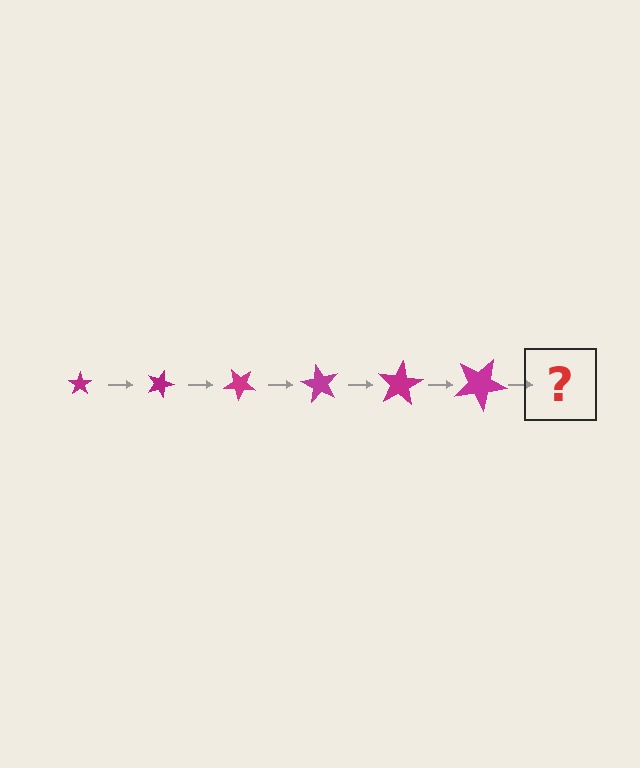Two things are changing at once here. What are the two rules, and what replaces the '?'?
The two rules are that the star grows larger each step and it rotates 20 degrees each step. The '?' should be a star, larger than the previous one and rotated 120 degrees from the start.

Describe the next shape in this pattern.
It should be a star, larger than the previous one and rotated 120 degrees from the start.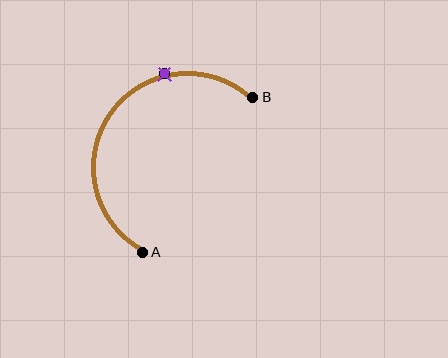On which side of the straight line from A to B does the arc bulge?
The arc bulges above and to the left of the straight line connecting A and B.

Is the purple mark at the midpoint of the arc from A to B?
No. The purple mark lies on the arc but is closer to endpoint B. The arc midpoint would be at the point on the curve equidistant along the arc from both A and B.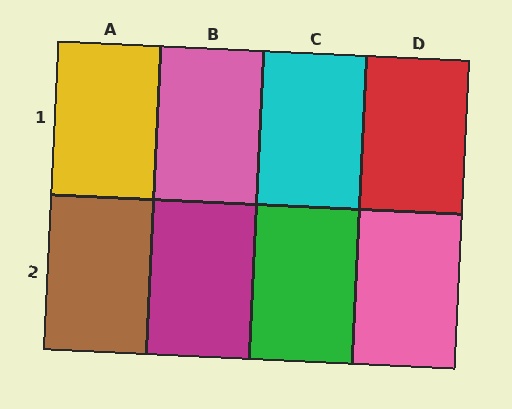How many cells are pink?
2 cells are pink.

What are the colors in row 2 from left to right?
Brown, magenta, green, pink.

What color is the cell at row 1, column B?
Pink.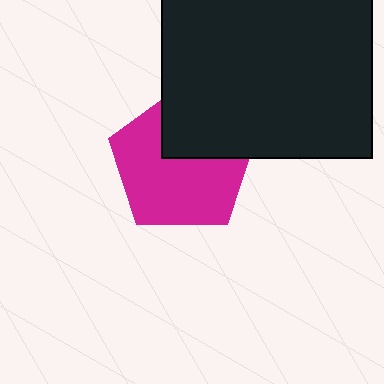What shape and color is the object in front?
The object in front is a black square.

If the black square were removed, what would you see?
You would see the complete magenta pentagon.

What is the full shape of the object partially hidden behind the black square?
The partially hidden object is a magenta pentagon.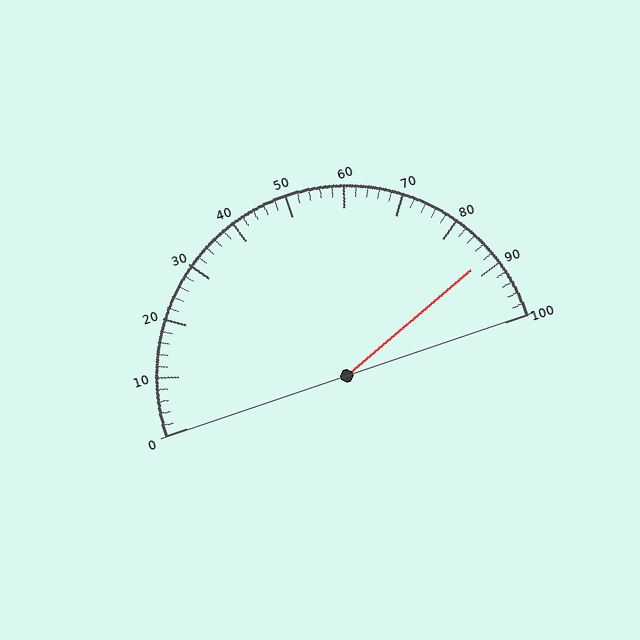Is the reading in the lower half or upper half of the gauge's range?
The reading is in the upper half of the range (0 to 100).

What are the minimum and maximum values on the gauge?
The gauge ranges from 0 to 100.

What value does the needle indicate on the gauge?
The needle indicates approximately 88.